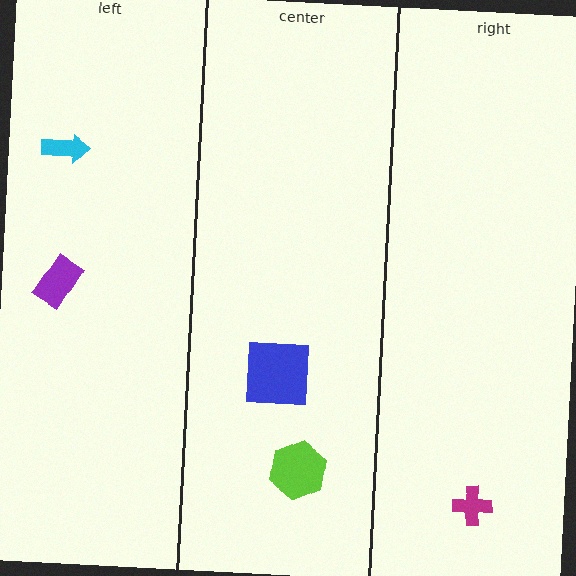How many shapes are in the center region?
2.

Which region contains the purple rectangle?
The left region.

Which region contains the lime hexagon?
The center region.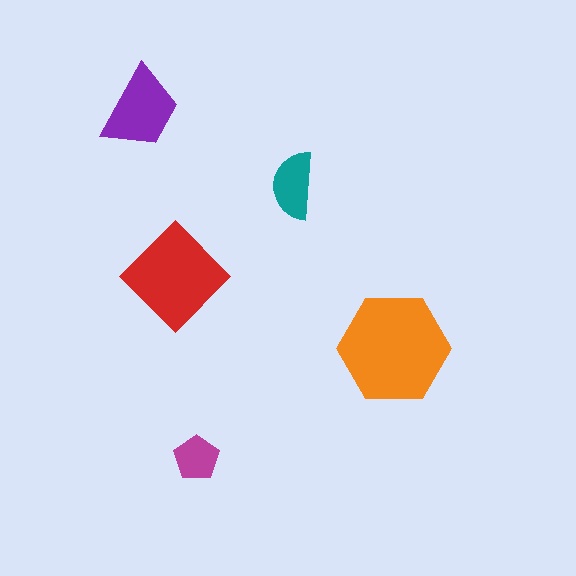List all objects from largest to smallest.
The orange hexagon, the red diamond, the purple trapezoid, the teal semicircle, the magenta pentagon.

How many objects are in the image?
There are 5 objects in the image.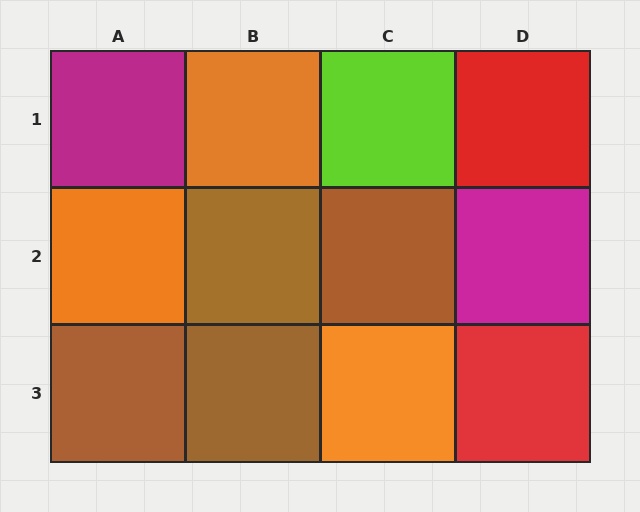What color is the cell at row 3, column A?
Brown.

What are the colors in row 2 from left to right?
Orange, brown, brown, magenta.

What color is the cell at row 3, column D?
Red.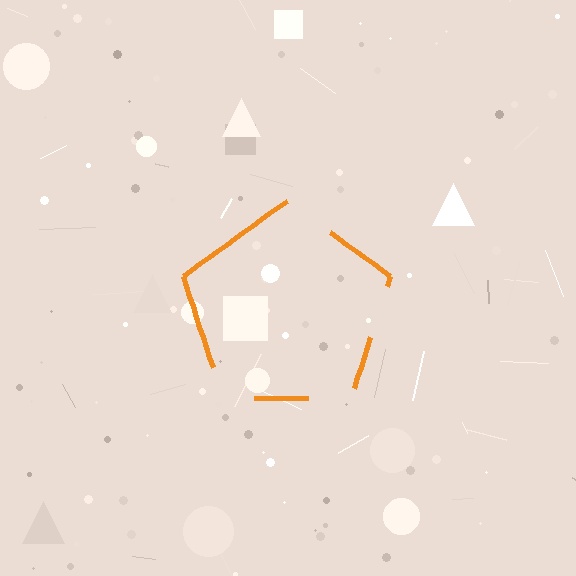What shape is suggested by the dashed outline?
The dashed outline suggests a pentagon.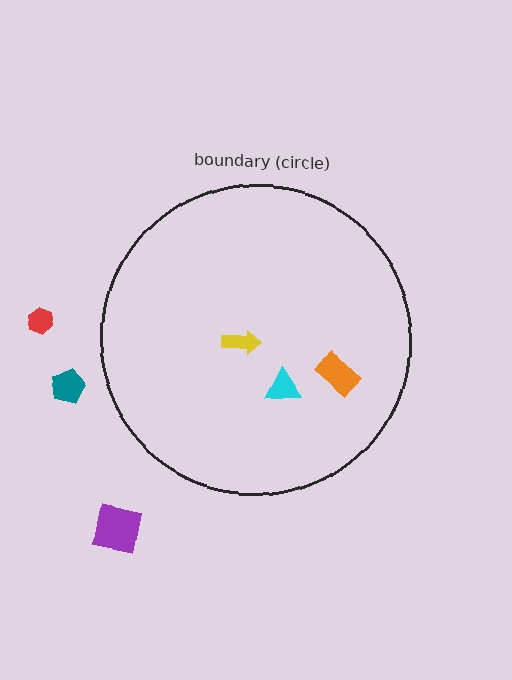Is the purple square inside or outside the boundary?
Outside.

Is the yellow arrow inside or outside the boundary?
Inside.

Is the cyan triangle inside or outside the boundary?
Inside.